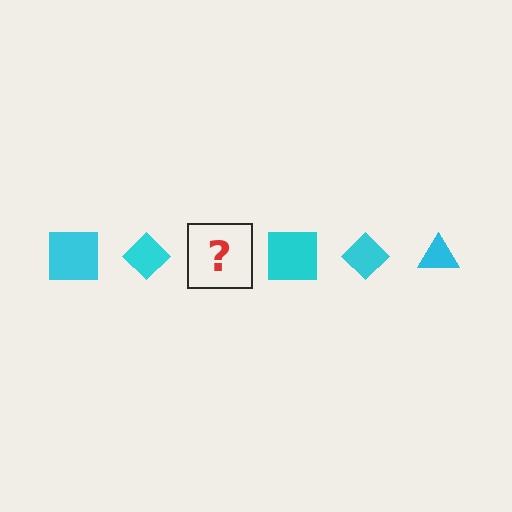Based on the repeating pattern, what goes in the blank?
The blank should be a cyan triangle.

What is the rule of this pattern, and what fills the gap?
The rule is that the pattern cycles through square, diamond, triangle shapes in cyan. The gap should be filled with a cyan triangle.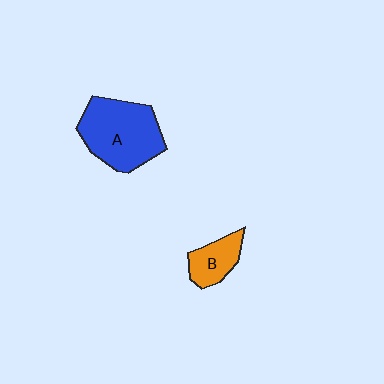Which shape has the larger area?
Shape A (blue).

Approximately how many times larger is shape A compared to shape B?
Approximately 2.4 times.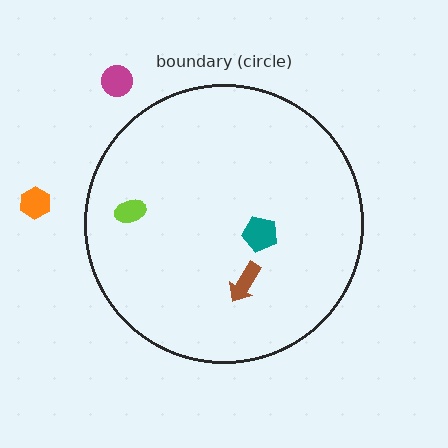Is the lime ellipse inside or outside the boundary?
Inside.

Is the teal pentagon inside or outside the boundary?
Inside.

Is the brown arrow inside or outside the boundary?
Inside.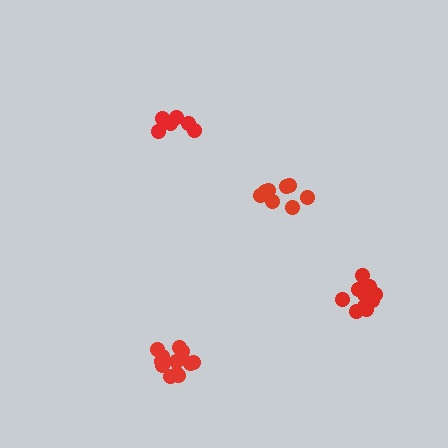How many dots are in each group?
Group 1: 12 dots, Group 2: 7 dots, Group 3: 8 dots, Group 4: 12 dots (39 total).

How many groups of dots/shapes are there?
There are 4 groups.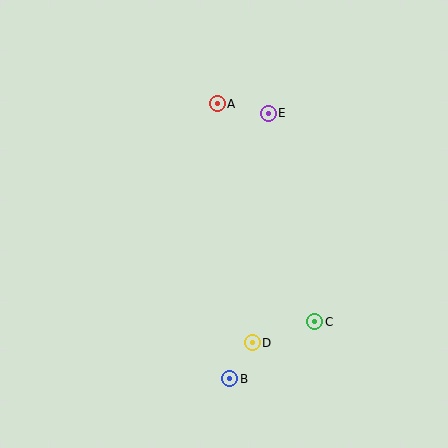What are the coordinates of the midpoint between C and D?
The midpoint between C and D is at (283, 332).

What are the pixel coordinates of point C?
Point C is at (315, 322).